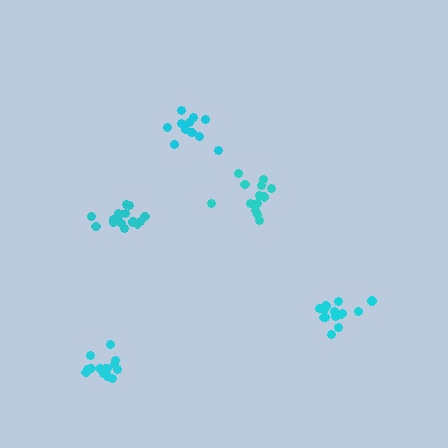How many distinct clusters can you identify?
There are 5 distinct clusters.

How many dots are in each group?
Group 1: 18 dots, Group 2: 12 dots, Group 3: 17 dots, Group 4: 14 dots, Group 5: 14 dots (75 total).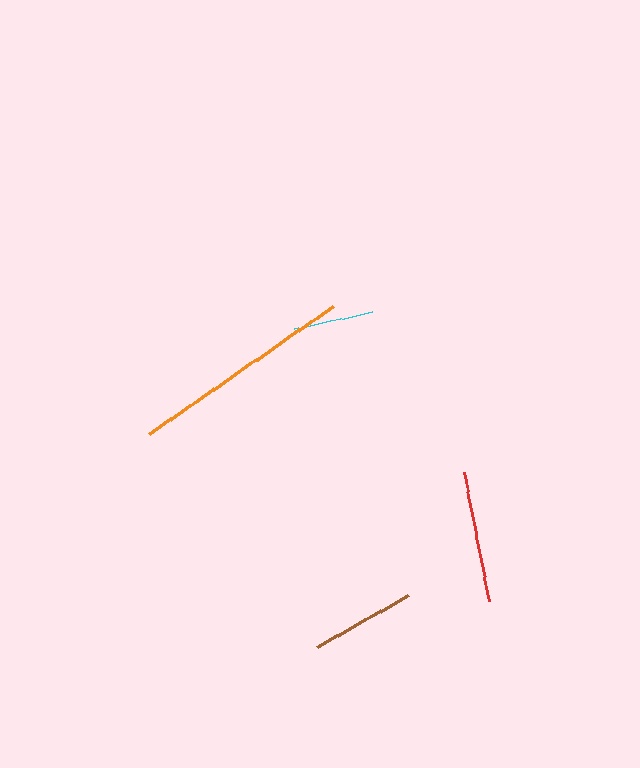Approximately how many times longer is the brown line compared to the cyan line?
The brown line is approximately 1.3 times the length of the cyan line.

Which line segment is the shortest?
The cyan line is the shortest at approximately 80 pixels.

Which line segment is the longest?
The orange line is the longest at approximately 224 pixels.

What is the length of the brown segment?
The brown segment is approximately 105 pixels long.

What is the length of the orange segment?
The orange segment is approximately 224 pixels long.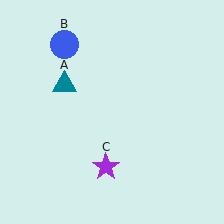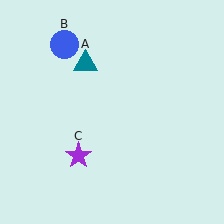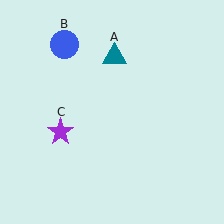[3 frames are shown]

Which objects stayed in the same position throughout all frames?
Blue circle (object B) remained stationary.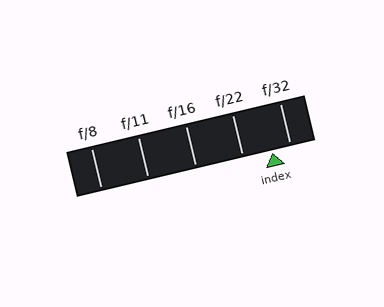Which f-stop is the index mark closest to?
The index mark is closest to f/32.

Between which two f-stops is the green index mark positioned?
The index mark is between f/22 and f/32.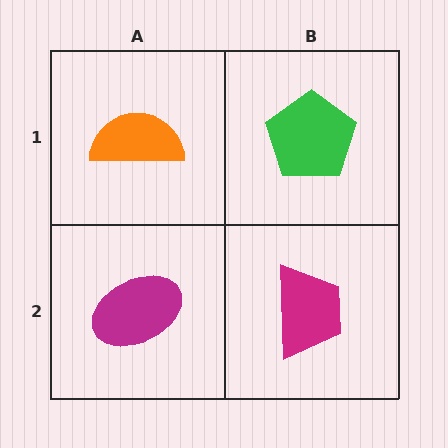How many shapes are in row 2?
2 shapes.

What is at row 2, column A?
A magenta ellipse.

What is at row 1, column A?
An orange semicircle.